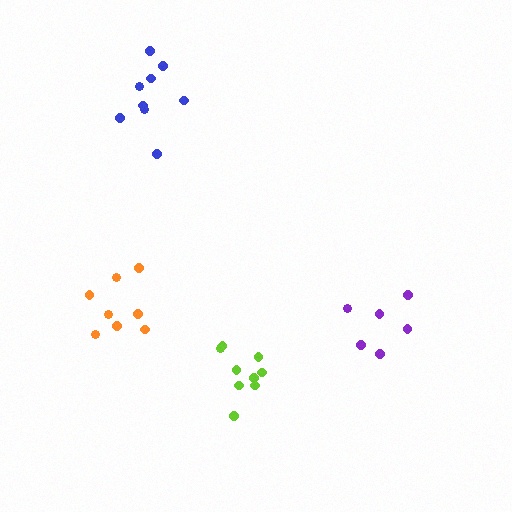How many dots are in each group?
Group 1: 8 dots, Group 2: 9 dots, Group 3: 9 dots, Group 4: 6 dots (32 total).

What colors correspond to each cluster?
The clusters are colored: orange, lime, blue, purple.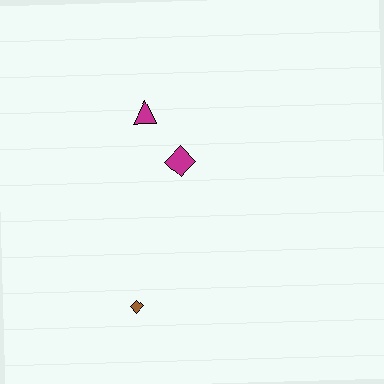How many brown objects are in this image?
There is 1 brown object.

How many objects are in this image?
There are 3 objects.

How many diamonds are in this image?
There are 2 diamonds.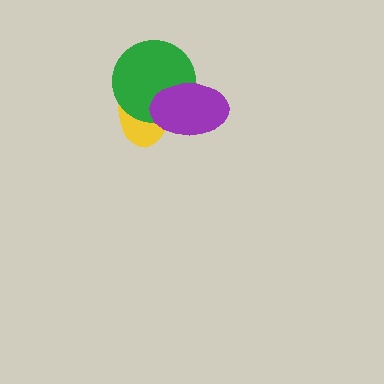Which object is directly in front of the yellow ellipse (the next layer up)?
The green circle is directly in front of the yellow ellipse.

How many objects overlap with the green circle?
2 objects overlap with the green circle.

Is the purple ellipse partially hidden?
No, no other shape covers it.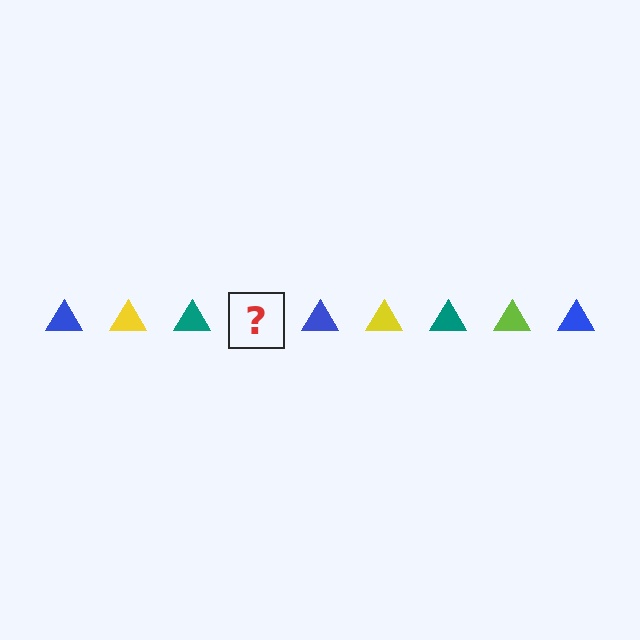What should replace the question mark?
The question mark should be replaced with a lime triangle.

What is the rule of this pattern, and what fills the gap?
The rule is that the pattern cycles through blue, yellow, teal, lime triangles. The gap should be filled with a lime triangle.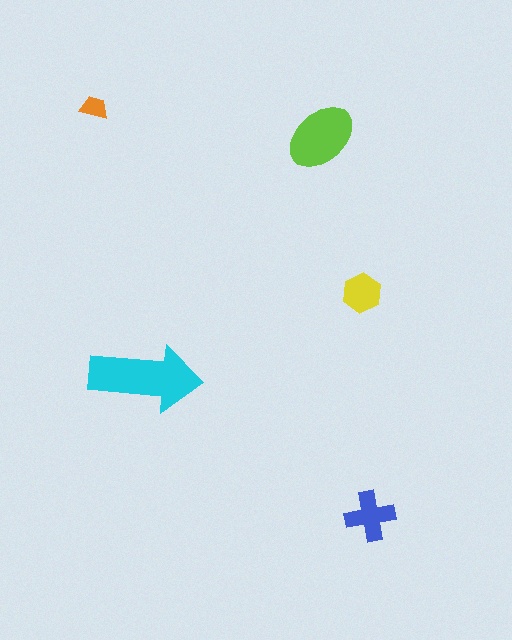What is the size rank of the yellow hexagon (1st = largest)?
4th.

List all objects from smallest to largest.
The orange trapezoid, the yellow hexagon, the blue cross, the lime ellipse, the cyan arrow.